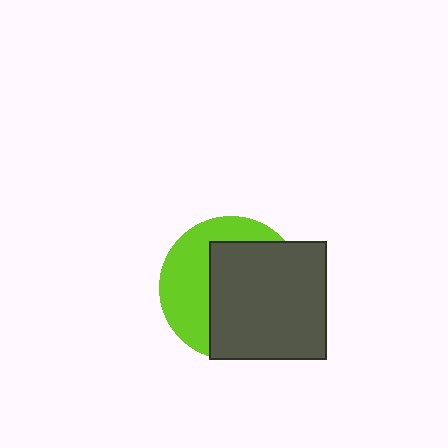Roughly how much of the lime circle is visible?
A small part of it is visible (roughly 40%).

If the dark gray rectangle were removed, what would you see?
You would see the complete lime circle.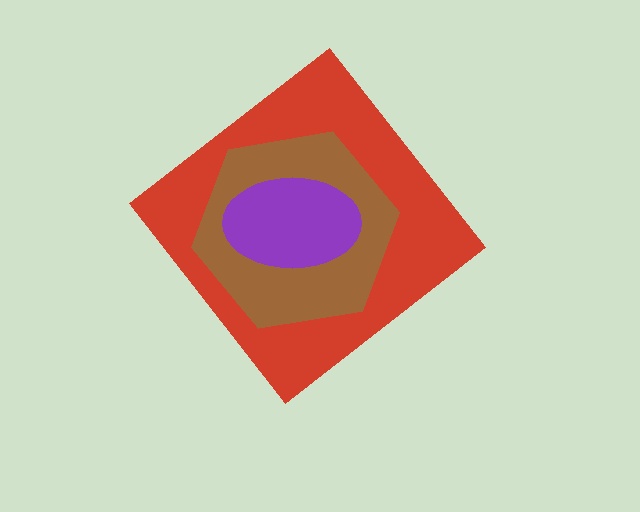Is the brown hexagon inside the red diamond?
Yes.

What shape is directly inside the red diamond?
The brown hexagon.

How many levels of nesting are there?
3.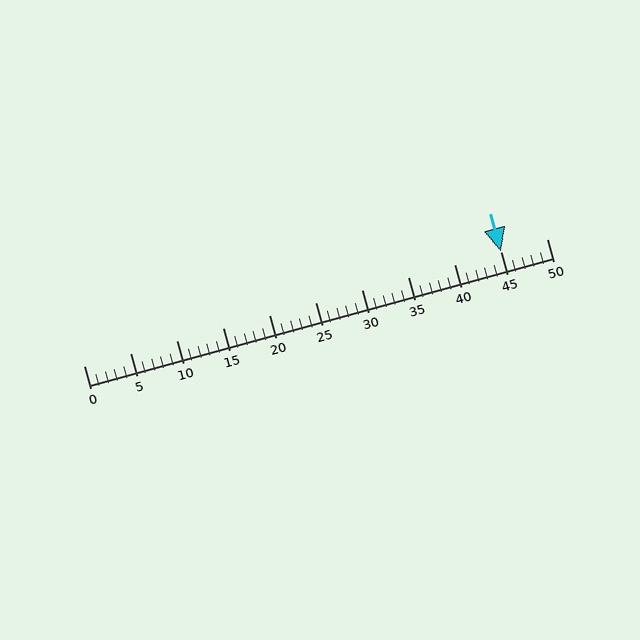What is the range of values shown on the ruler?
The ruler shows values from 0 to 50.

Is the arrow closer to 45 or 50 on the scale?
The arrow is closer to 45.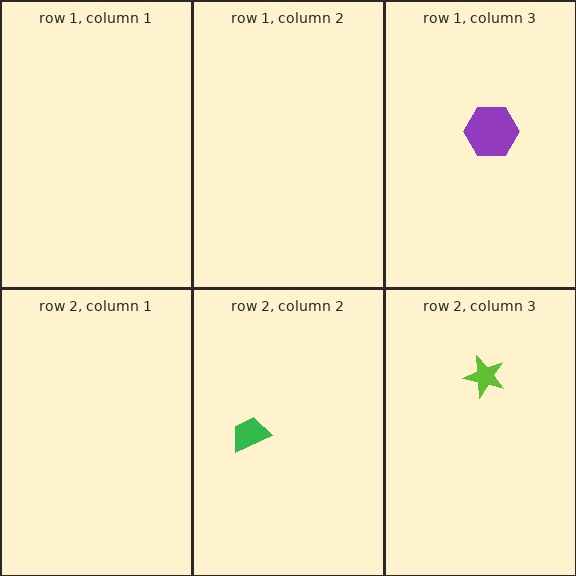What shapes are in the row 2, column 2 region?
The green trapezoid.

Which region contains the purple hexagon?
The row 1, column 3 region.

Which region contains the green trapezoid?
The row 2, column 2 region.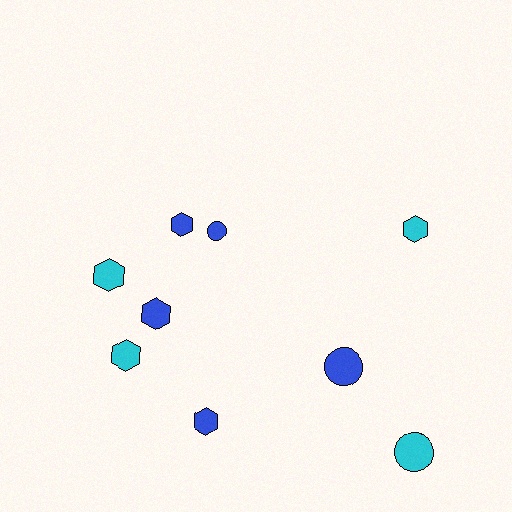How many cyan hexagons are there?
There are 3 cyan hexagons.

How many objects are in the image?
There are 9 objects.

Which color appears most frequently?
Blue, with 5 objects.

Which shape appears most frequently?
Hexagon, with 6 objects.